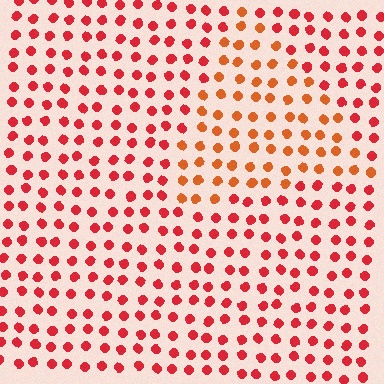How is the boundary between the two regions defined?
The boundary is defined purely by a slight shift in hue (about 26 degrees). Spacing, size, and orientation are identical on both sides.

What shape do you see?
I see a triangle.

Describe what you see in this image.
The image is filled with small red elements in a uniform arrangement. A triangle-shaped region is visible where the elements are tinted to a slightly different hue, forming a subtle color boundary.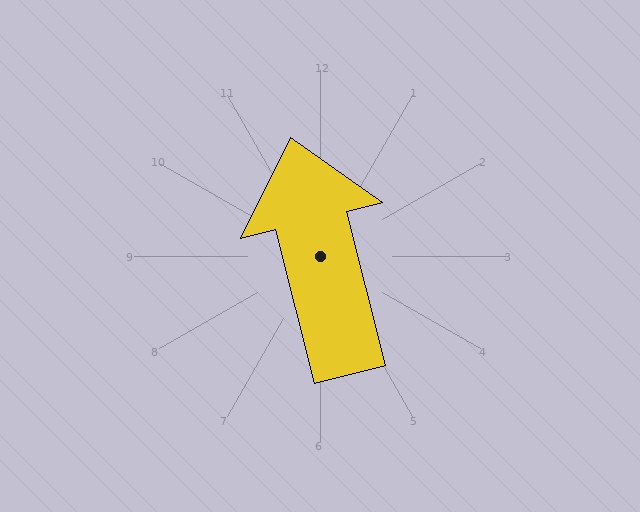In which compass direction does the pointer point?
North.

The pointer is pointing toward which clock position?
Roughly 12 o'clock.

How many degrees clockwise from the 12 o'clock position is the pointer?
Approximately 346 degrees.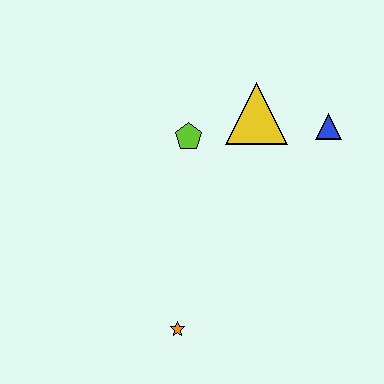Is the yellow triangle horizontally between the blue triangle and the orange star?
Yes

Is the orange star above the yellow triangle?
No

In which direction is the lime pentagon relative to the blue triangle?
The lime pentagon is to the left of the blue triangle.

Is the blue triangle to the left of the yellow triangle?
No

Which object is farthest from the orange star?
The blue triangle is farthest from the orange star.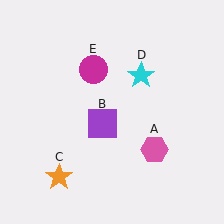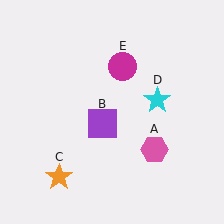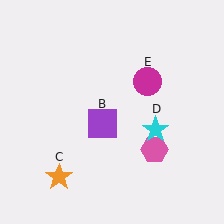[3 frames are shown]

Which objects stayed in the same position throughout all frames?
Pink hexagon (object A) and purple square (object B) and orange star (object C) remained stationary.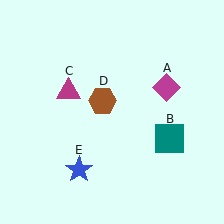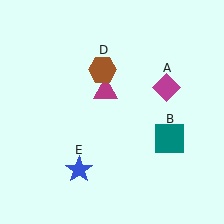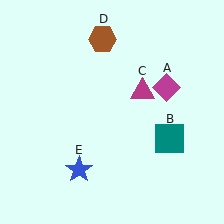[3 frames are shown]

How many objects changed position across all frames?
2 objects changed position: magenta triangle (object C), brown hexagon (object D).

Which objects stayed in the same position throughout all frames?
Magenta diamond (object A) and teal square (object B) and blue star (object E) remained stationary.